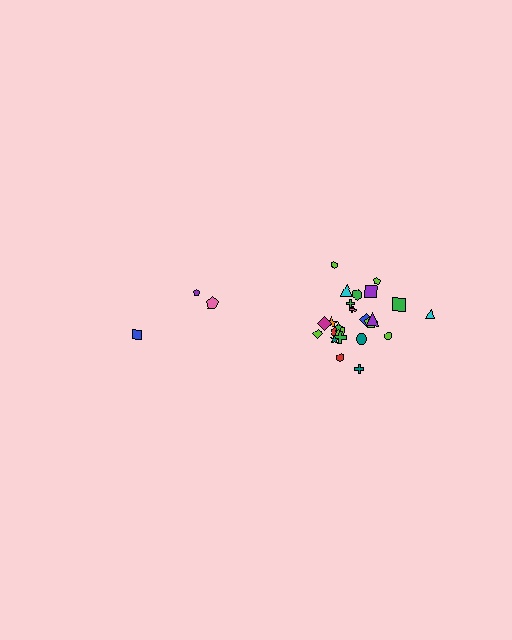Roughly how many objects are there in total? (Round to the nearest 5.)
Roughly 30 objects in total.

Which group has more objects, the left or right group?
The right group.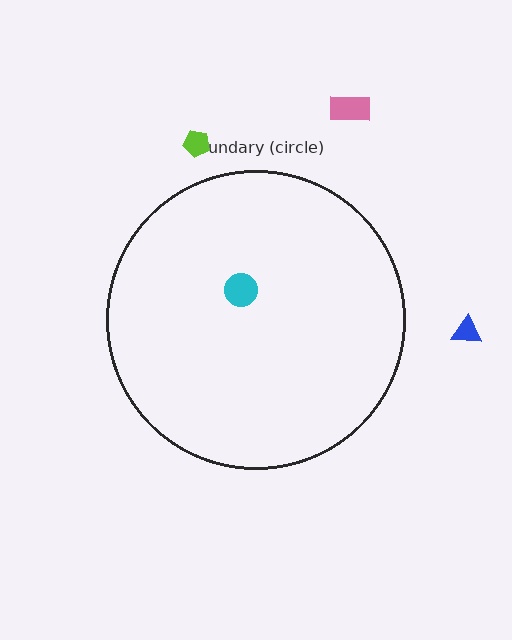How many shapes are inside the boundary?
1 inside, 3 outside.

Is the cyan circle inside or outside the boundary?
Inside.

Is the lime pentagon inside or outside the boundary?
Outside.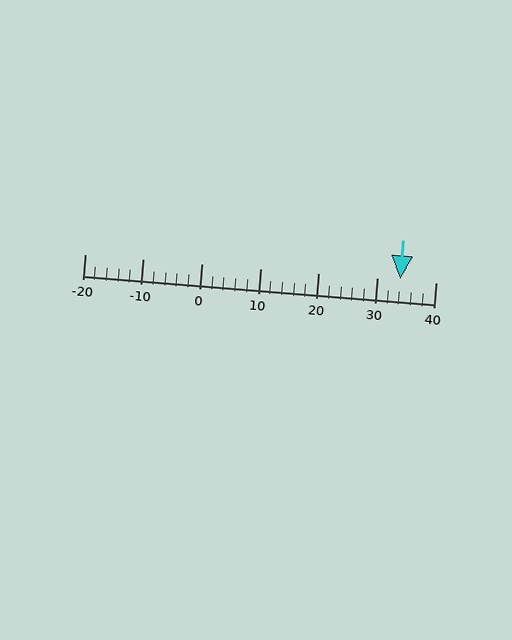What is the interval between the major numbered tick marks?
The major tick marks are spaced 10 units apart.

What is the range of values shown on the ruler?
The ruler shows values from -20 to 40.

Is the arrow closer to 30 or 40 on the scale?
The arrow is closer to 30.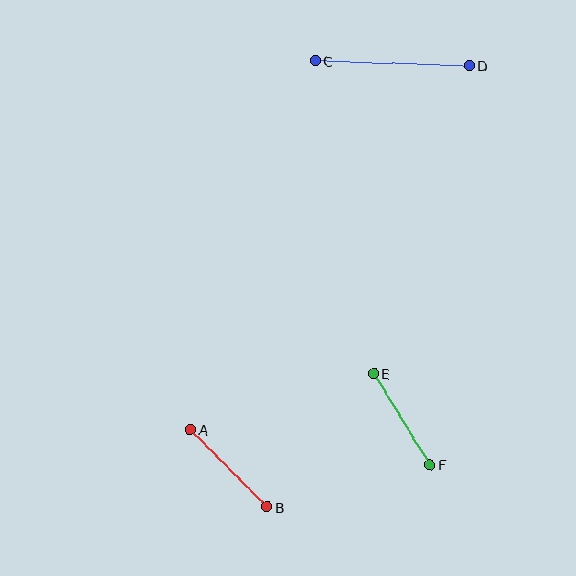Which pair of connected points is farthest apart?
Points C and D are farthest apart.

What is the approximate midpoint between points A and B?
The midpoint is at approximately (229, 468) pixels.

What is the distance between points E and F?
The distance is approximately 107 pixels.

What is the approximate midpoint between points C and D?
The midpoint is at approximately (392, 63) pixels.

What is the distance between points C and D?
The distance is approximately 154 pixels.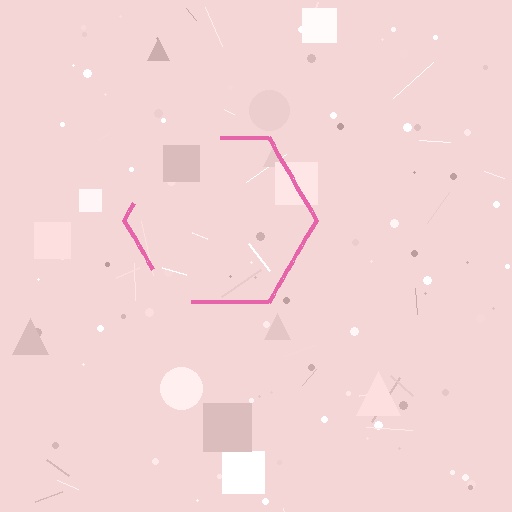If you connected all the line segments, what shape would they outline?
They would outline a hexagon.